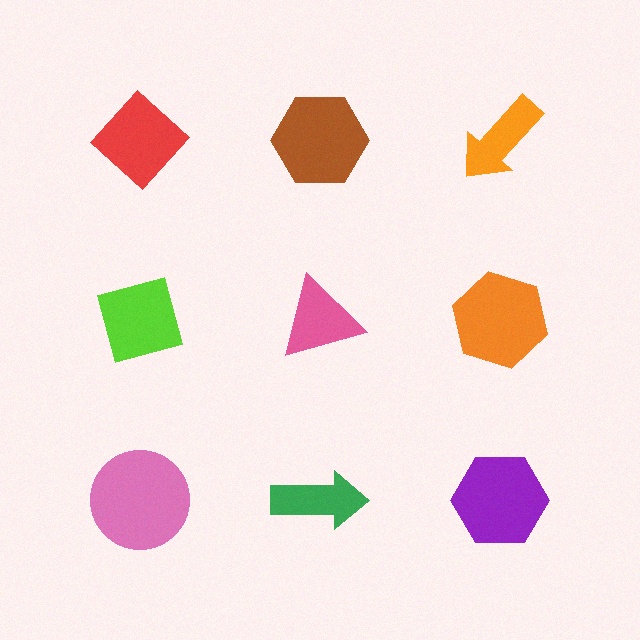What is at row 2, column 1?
A lime diamond.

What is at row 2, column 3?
An orange hexagon.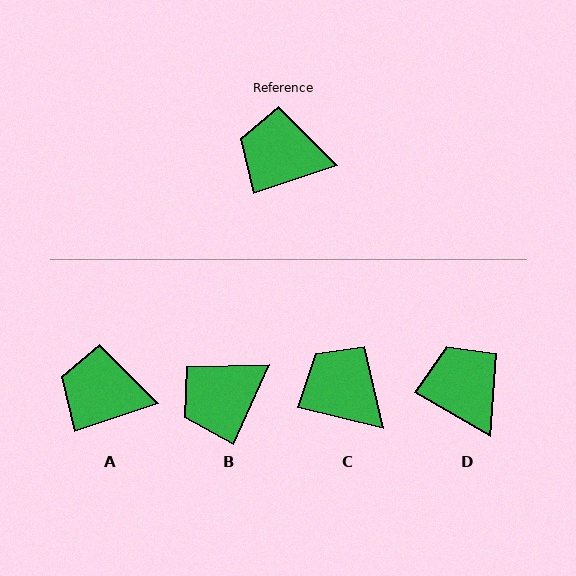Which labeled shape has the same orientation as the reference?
A.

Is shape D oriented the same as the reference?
No, it is off by about 48 degrees.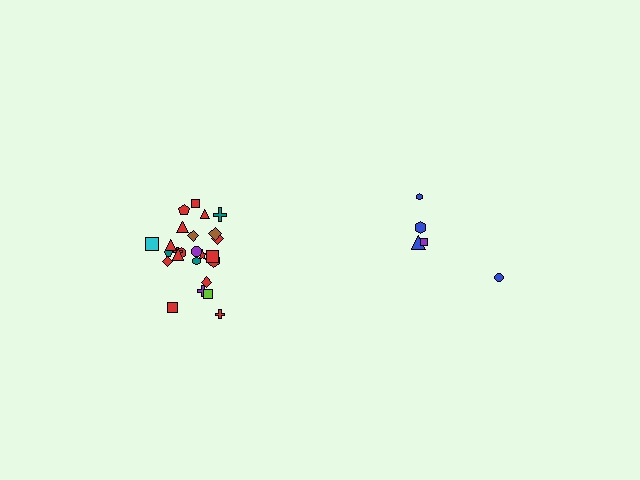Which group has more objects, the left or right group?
The left group.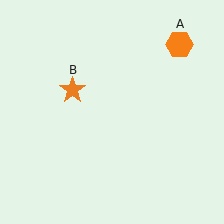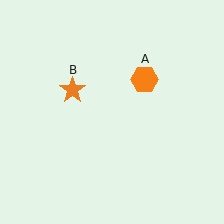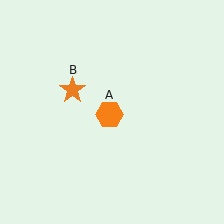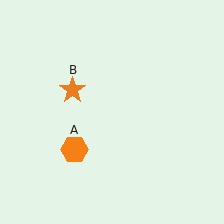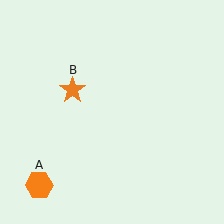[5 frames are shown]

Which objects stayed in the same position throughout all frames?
Orange star (object B) remained stationary.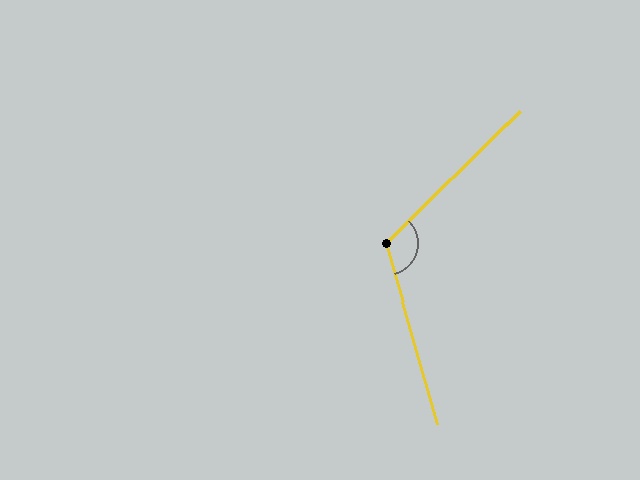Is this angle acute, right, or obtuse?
It is obtuse.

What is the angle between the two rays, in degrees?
Approximately 119 degrees.